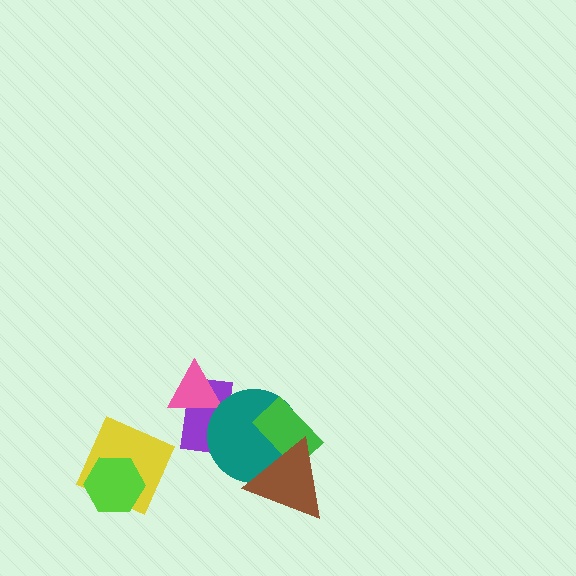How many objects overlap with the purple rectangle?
2 objects overlap with the purple rectangle.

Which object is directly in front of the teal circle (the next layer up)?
The green rectangle is directly in front of the teal circle.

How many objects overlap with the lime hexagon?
1 object overlaps with the lime hexagon.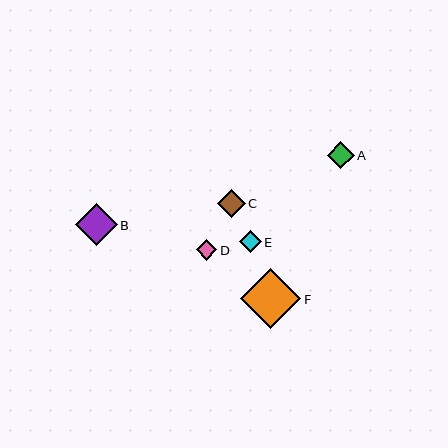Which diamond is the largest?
Diamond F is the largest with a size of approximately 60 pixels.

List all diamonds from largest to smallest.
From largest to smallest: F, B, C, A, E, D.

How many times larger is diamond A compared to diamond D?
Diamond A is approximately 1.3 times the size of diamond D.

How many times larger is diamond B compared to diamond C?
Diamond B is approximately 1.5 times the size of diamond C.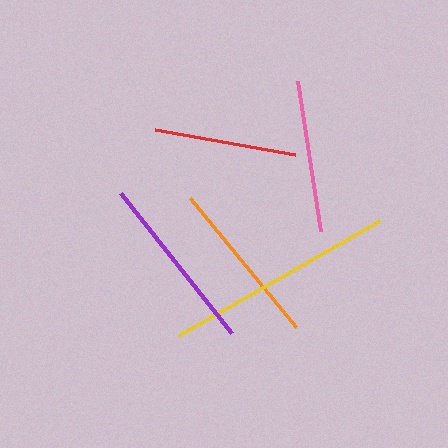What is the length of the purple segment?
The purple segment is approximately 178 pixels long.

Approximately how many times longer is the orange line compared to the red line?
The orange line is approximately 1.2 times the length of the red line.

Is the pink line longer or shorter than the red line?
The pink line is longer than the red line.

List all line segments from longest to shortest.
From longest to shortest: yellow, purple, orange, pink, red.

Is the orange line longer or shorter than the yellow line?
The yellow line is longer than the orange line.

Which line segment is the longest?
The yellow line is the longest at approximately 232 pixels.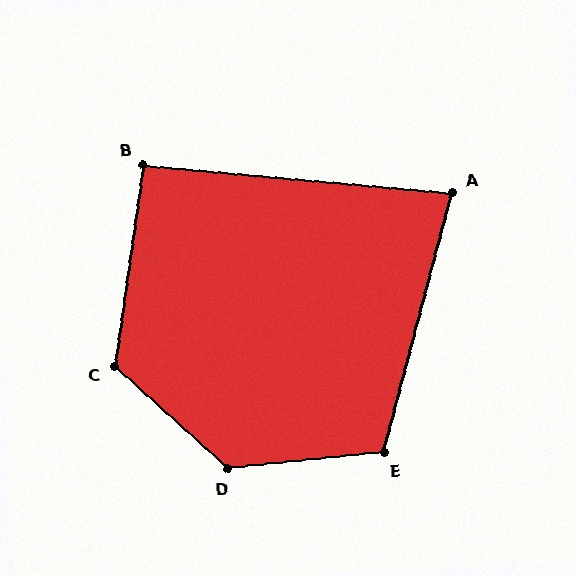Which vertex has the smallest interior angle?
A, at approximately 80 degrees.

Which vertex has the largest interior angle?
D, at approximately 132 degrees.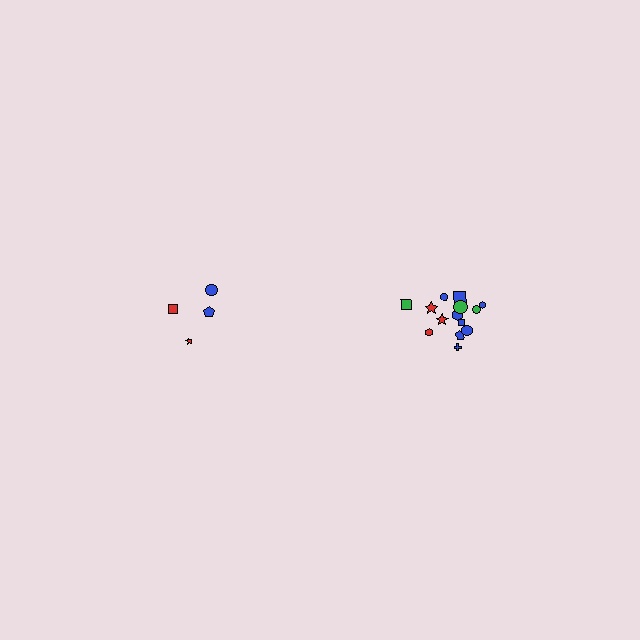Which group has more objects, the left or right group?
The right group.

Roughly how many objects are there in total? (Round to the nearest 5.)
Roughly 20 objects in total.